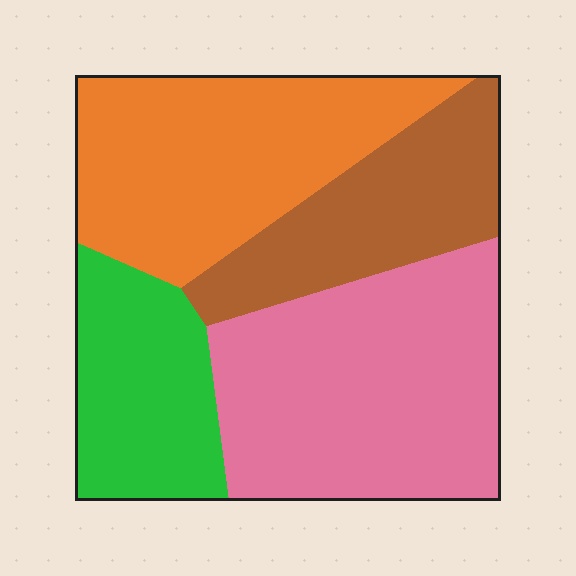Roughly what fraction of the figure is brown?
Brown takes up about one fifth (1/5) of the figure.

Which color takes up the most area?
Pink, at roughly 35%.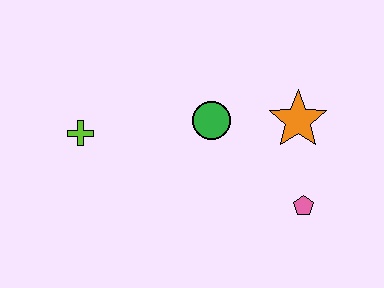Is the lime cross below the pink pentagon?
No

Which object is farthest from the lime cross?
The pink pentagon is farthest from the lime cross.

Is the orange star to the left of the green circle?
No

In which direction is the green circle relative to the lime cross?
The green circle is to the right of the lime cross.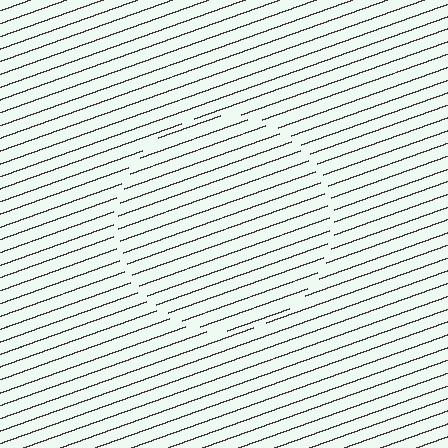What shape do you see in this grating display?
An illusory circle. The interior of the shape contains the same grating, shifted by half a period — the contour is defined by the phase discontinuity where line-ends from the inner and outer gratings abut.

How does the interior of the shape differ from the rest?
The interior of the shape contains the same grating, shifted by half a period — the contour is defined by the phase discontinuity where line-ends from the inner and outer gratings abut.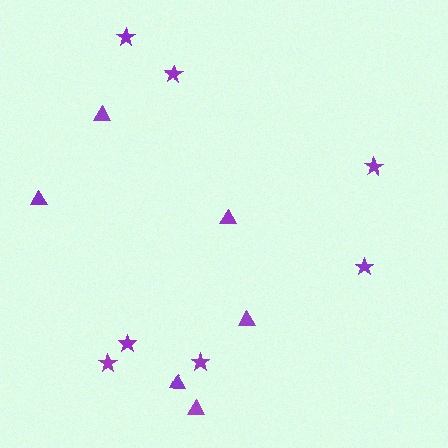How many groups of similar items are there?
There are 2 groups: one group of stars (7) and one group of triangles (6).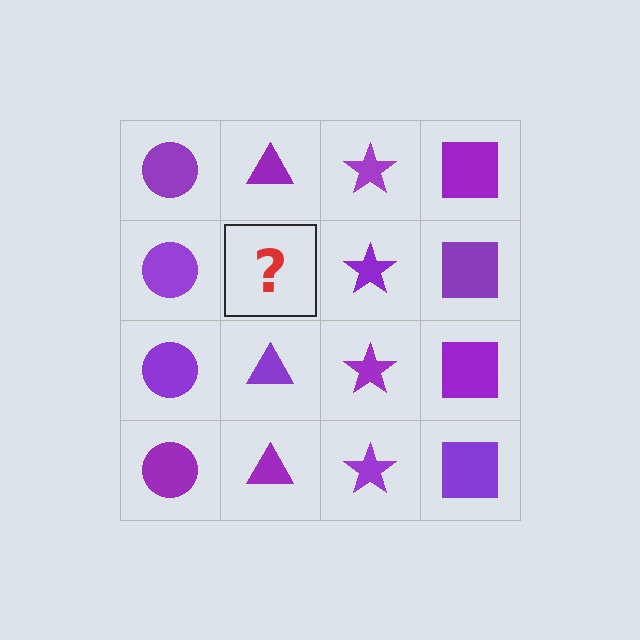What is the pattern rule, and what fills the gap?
The rule is that each column has a consistent shape. The gap should be filled with a purple triangle.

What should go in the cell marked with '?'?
The missing cell should contain a purple triangle.